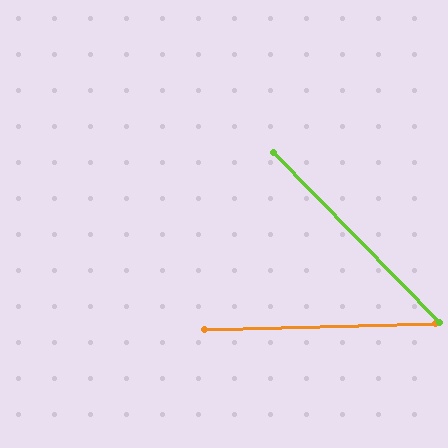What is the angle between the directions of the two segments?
Approximately 47 degrees.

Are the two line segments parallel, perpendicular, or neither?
Neither parallel nor perpendicular — they differ by about 47°.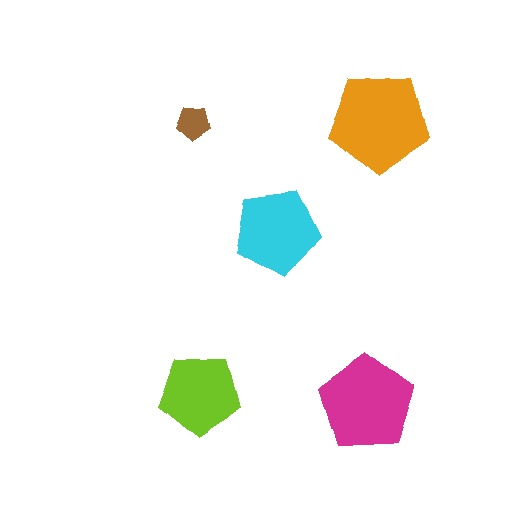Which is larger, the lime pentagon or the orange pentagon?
The orange one.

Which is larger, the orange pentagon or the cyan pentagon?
The orange one.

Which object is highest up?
The brown pentagon is topmost.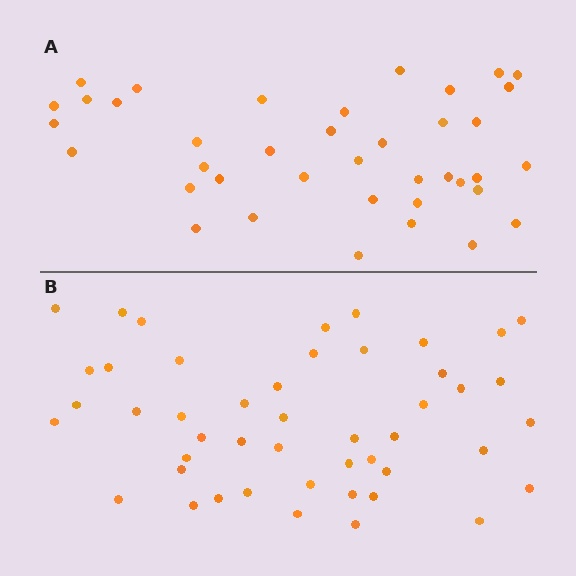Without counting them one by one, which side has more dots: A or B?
Region B (the bottom region) has more dots.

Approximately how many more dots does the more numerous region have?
Region B has roughly 8 or so more dots than region A.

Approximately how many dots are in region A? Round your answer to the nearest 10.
About 40 dots. (The exact count is 39, which rounds to 40.)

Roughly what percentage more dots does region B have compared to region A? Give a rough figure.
About 20% more.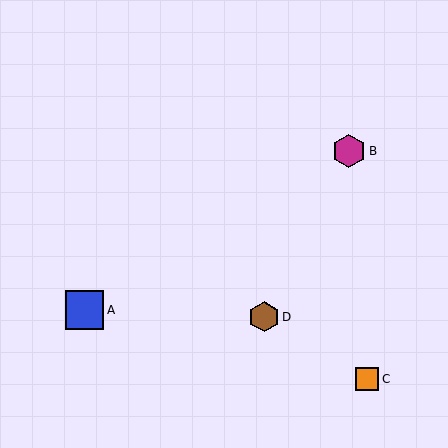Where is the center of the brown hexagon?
The center of the brown hexagon is at (264, 317).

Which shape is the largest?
The blue square (labeled A) is the largest.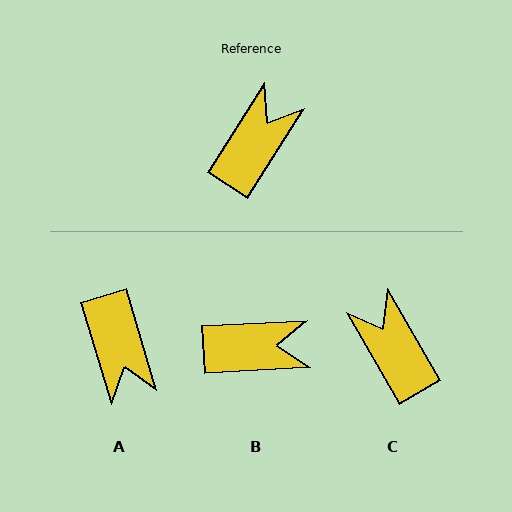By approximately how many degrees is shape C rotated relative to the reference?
Approximately 63 degrees counter-clockwise.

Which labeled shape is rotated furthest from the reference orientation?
A, about 130 degrees away.